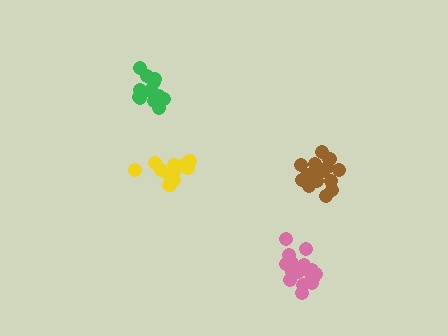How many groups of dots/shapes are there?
There are 4 groups.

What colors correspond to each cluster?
The clusters are colored: yellow, pink, brown, green.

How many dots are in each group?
Group 1: 12 dots, Group 2: 17 dots, Group 3: 17 dots, Group 4: 12 dots (58 total).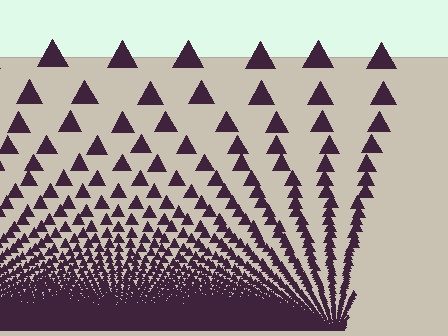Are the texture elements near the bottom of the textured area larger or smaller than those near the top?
Smaller. The gradient is inverted — elements near the bottom are smaller and denser.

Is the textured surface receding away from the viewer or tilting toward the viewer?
The surface appears to tilt toward the viewer. Texture elements get larger and sparser toward the top.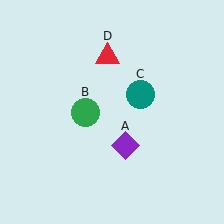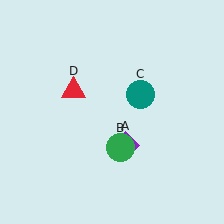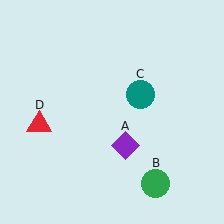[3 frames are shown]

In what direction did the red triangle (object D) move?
The red triangle (object D) moved down and to the left.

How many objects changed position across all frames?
2 objects changed position: green circle (object B), red triangle (object D).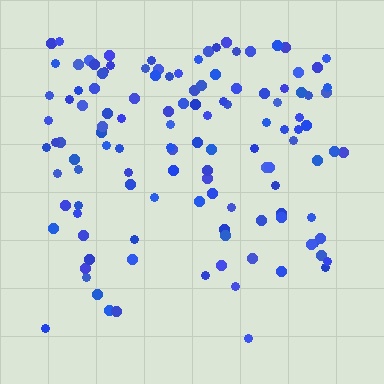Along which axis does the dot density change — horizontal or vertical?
Vertical.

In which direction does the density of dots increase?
From bottom to top, with the top side densest.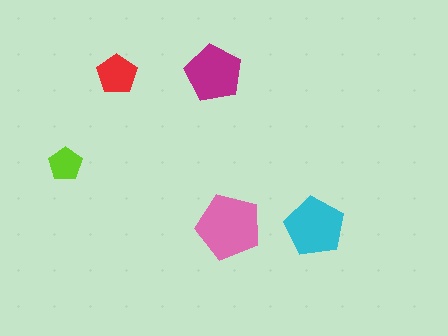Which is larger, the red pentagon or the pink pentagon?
The pink one.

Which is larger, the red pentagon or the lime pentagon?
The red one.